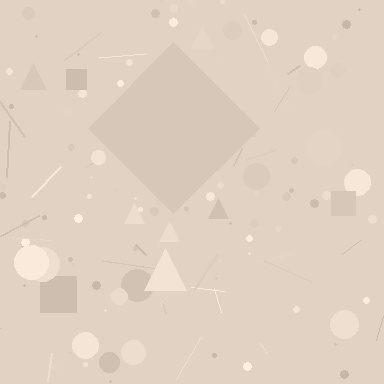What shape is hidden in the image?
A diamond is hidden in the image.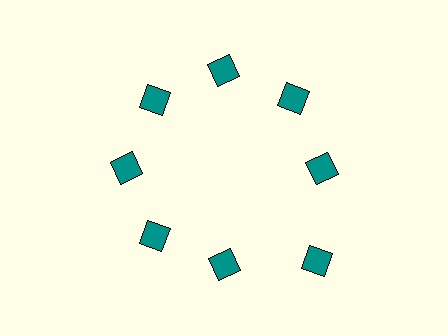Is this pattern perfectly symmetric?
No. The 8 teal diamonds are arranged in a ring, but one element near the 4 o'clock position is pushed outward from the center, breaking the 8-fold rotational symmetry.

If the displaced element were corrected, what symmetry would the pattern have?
It would have 8-fold rotational symmetry — the pattern would map onto itself every 45 degrees.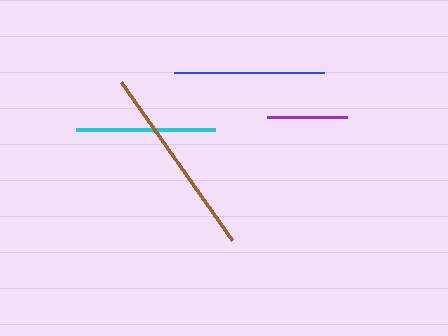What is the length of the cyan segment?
The cyan segment is approximately 138 pixels long.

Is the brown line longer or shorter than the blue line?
The brown line is longer than the blue line.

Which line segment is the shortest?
The purple line is the shortest at approximately 79 pixels.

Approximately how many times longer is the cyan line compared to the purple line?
The cyan line is approximately 1.7 times the length of the purple line.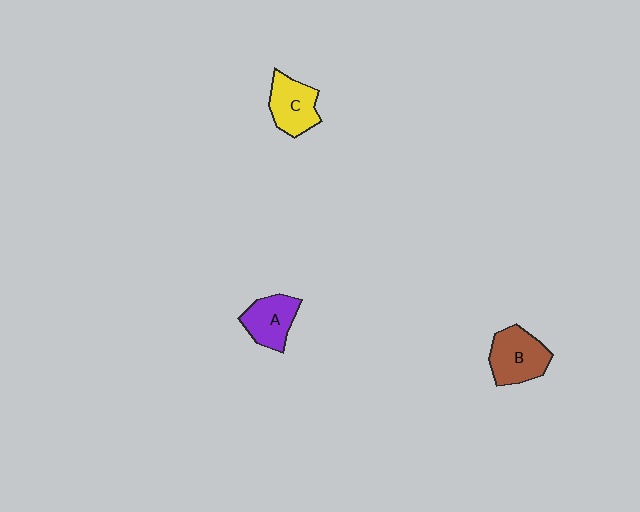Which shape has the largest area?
Shape B (brown).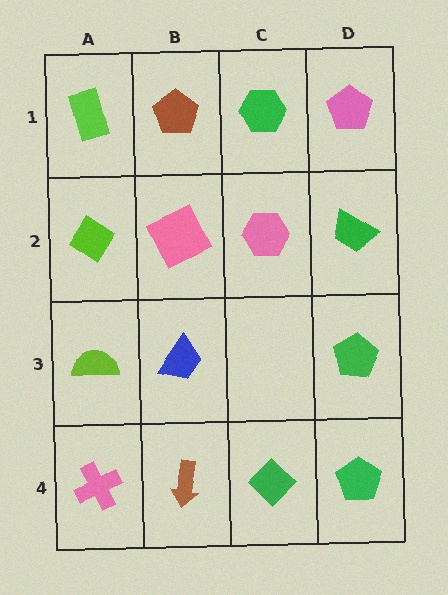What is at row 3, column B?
A blue trapezoid.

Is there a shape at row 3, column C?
No, that cell is empty.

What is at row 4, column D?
A green pentagon.